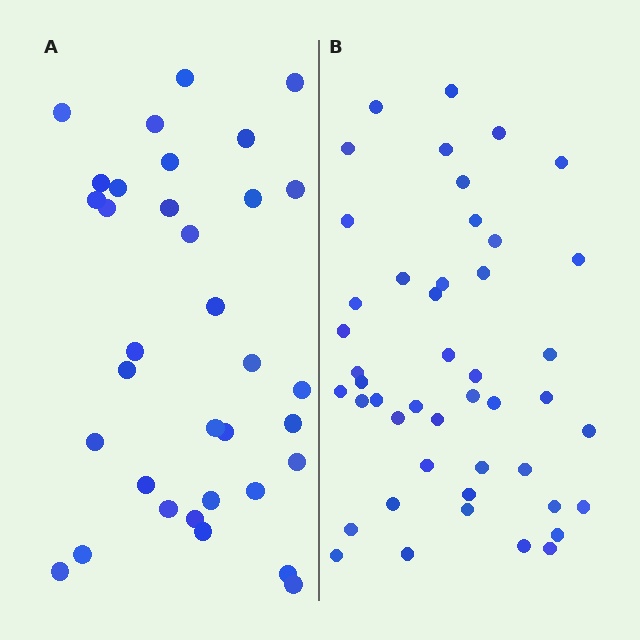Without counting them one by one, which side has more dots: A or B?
Region B (the right region) has more dots.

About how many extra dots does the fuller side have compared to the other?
Region B has roughly 12 or so more dots than region A.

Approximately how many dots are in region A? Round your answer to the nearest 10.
About 30 dots. (The exact count is 34, which rounds to 30.)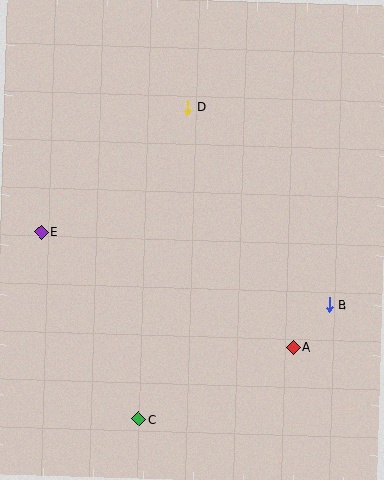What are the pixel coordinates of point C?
Point C is at (138, 419).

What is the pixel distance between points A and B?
The distance between A and B is 56 pixels.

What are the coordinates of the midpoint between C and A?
The midpoint between C and A is at (216, 383).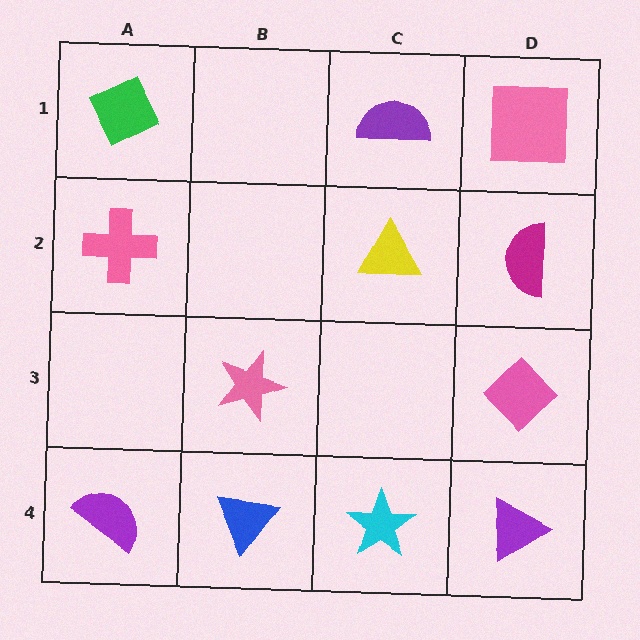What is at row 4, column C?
A cyan star.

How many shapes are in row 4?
4 shapes.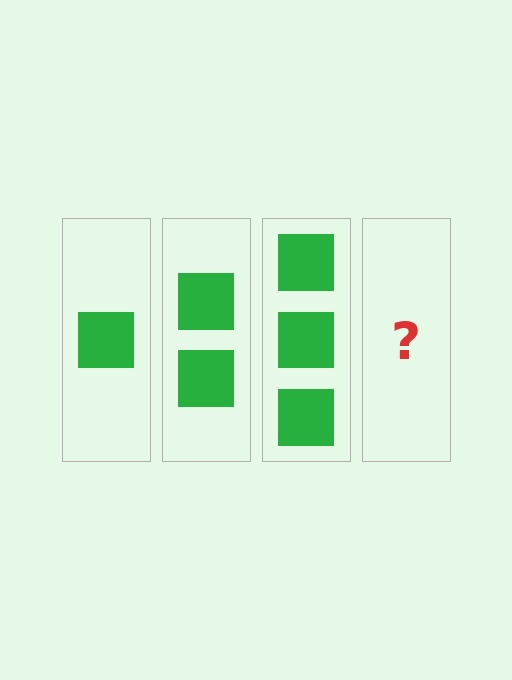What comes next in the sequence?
The next element should be 4 squares.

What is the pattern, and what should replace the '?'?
The pattern is that each step adds one more square. The '?' should be 4 squares.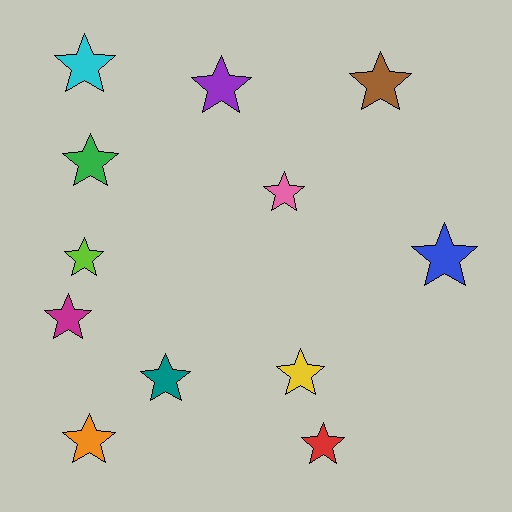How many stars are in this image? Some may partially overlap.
There are 12 stars.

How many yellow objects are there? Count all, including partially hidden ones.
There is 1 yellow object.